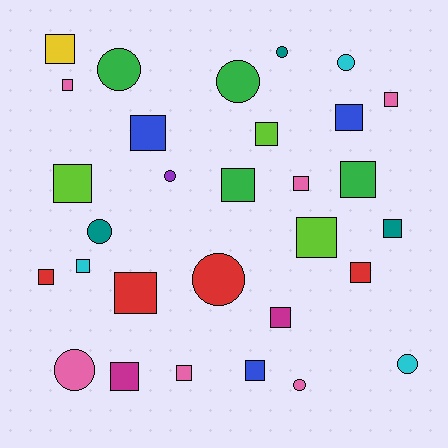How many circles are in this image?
There are 10 circles.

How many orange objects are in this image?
There are no orange objects.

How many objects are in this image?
There are 30 objects.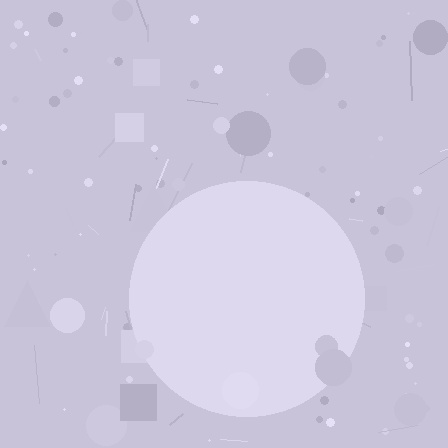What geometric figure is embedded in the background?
A circle is embedded in the background.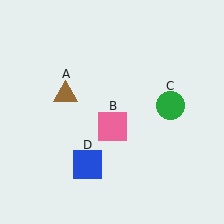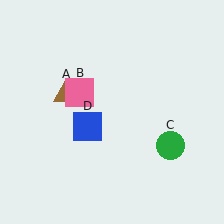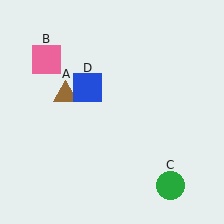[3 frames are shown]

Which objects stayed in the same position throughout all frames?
Brown triangle (object A) remained stationary.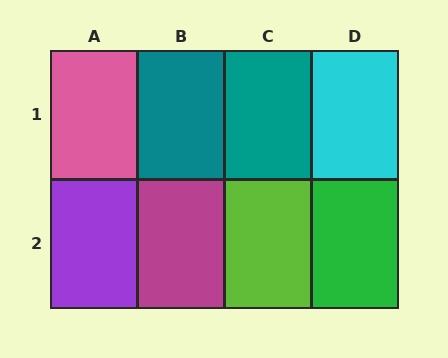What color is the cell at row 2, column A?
Purple.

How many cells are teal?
2 cells are teal.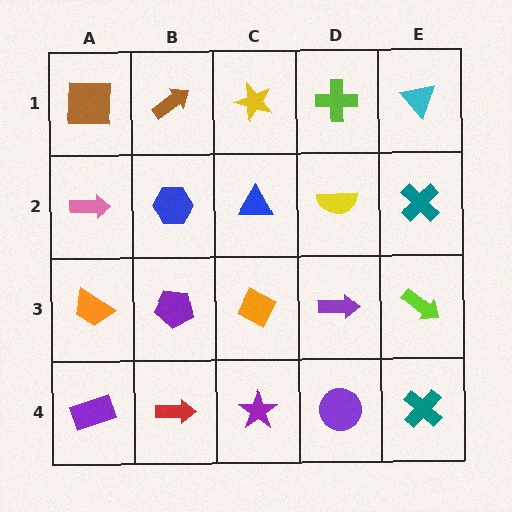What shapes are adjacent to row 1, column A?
A pink arrow (row 2, column A), a brown arrow (row 1, column B).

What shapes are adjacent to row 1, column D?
A yellow semicircle (row 2, column D), a yellow star (row 1, column C), a cyan triangle (row 1, column E).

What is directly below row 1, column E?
A teal cross.